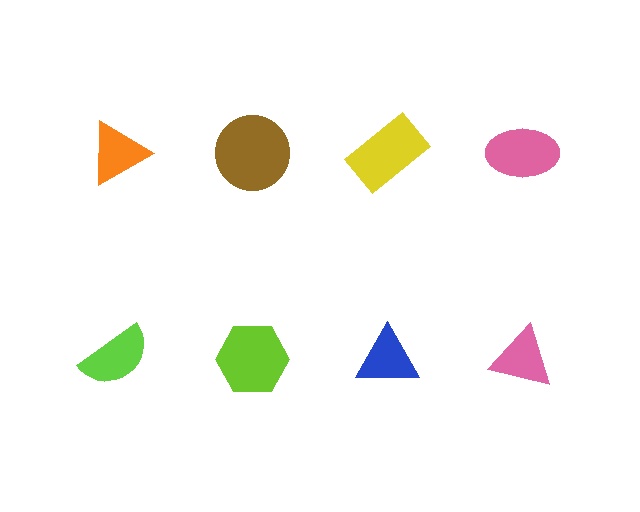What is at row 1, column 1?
An orange triangle.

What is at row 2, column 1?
A lime semicircle.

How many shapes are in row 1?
4 shapes.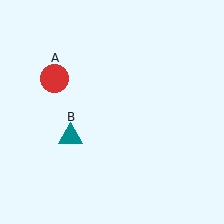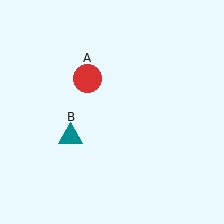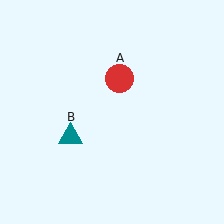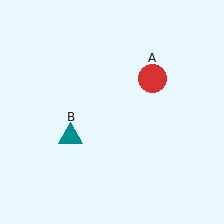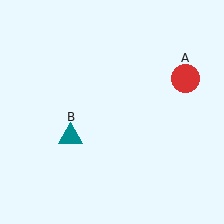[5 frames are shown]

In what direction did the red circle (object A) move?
The red circle (object A) moved right.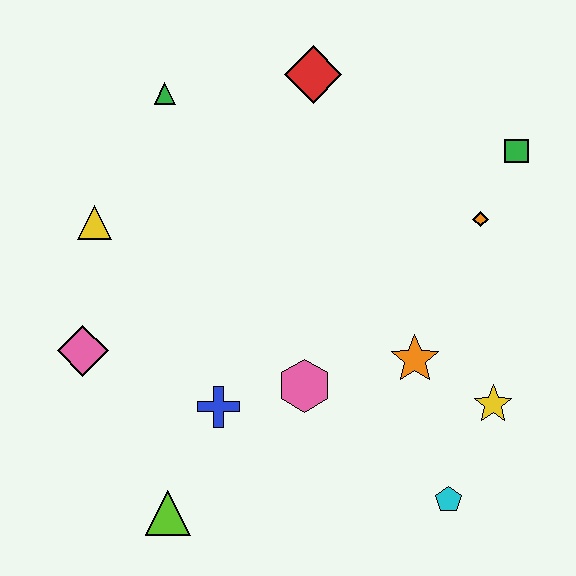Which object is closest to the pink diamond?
The yellow triangle is closest to the pink diamond.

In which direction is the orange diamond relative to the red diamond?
The orange diamond is to the right of the red diamond.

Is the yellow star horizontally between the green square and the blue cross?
Yes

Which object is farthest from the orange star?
The green triangle is farthest from the orange star.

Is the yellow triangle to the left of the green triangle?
Yes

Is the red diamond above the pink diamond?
Yes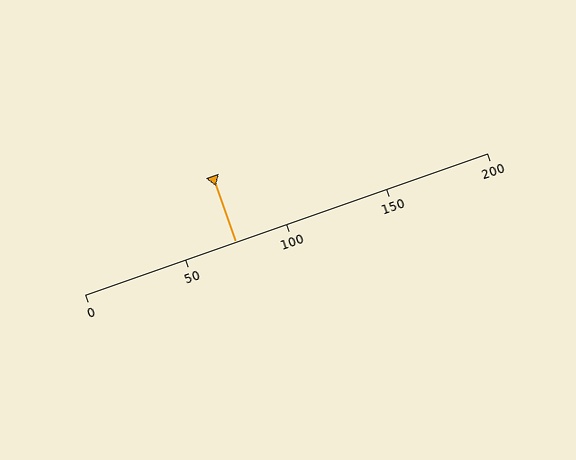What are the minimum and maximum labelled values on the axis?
The axis runs from 0 to 200.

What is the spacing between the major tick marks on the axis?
The major ticks are spaced 50 apart.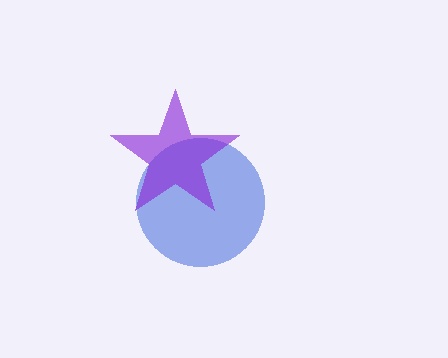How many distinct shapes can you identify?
There are 2 distinct shapes: a blue circle, a purple star.